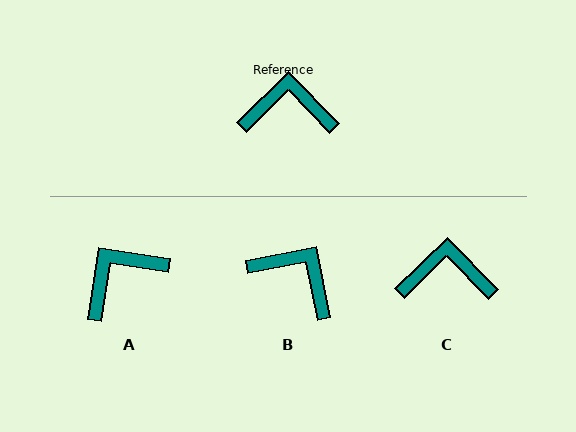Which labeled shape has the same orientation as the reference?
C.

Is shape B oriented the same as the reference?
No, it is off by about 33 degrees.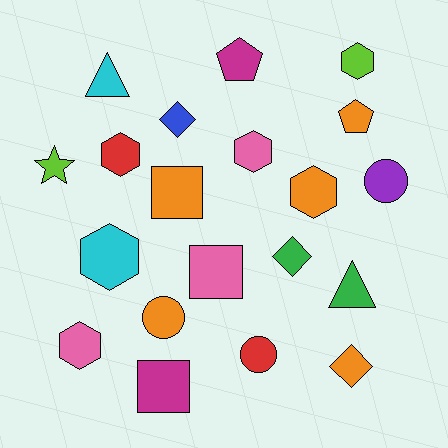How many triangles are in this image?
There are 2 triangles.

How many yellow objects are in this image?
There are no yellow objects.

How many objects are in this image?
There are 20 objects.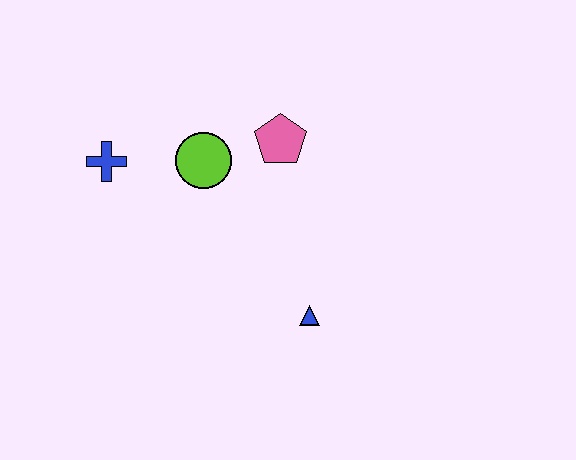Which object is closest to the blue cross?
The lime circle is closest to the blue cross.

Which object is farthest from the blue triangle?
The blue cross is farthest from the blue triangle.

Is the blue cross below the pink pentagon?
Yes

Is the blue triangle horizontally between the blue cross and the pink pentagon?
No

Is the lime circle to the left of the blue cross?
No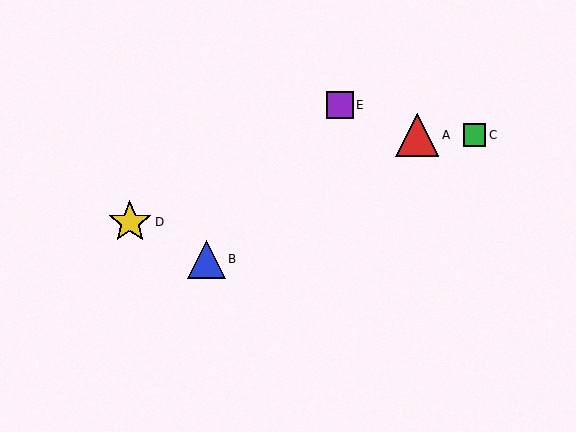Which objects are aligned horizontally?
Objects A, C are aligned horizontally.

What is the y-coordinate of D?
Object D is at y≈222.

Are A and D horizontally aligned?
No, A is at y≈135 and D is at y≈222.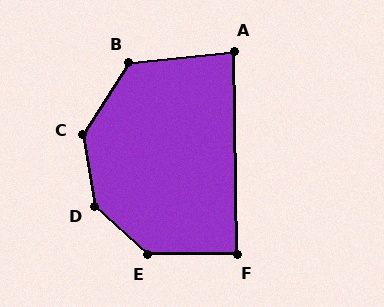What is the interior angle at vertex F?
Approximately 89 degrees (approximately right).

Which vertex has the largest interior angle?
D, at approximately 142 degrees.